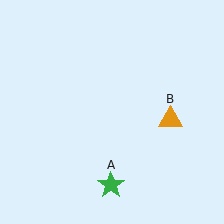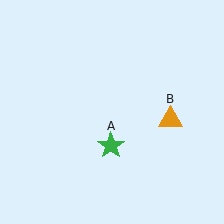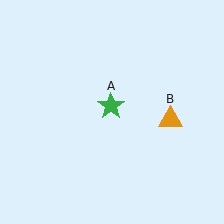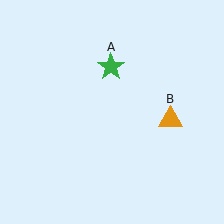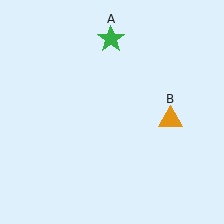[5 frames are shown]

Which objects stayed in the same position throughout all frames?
Orange triangle (object B) remained stationary.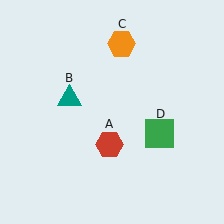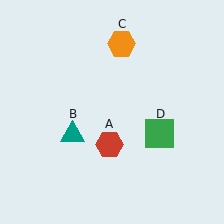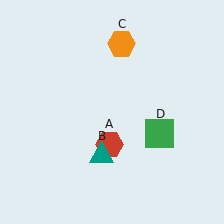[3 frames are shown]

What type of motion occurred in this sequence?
The teal triangle (object B) rotated counterclockwise around the center of the scene.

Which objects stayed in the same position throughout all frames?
Red hexagon (object A) and orange hexagon (object C) and green square (object D) remained stationary.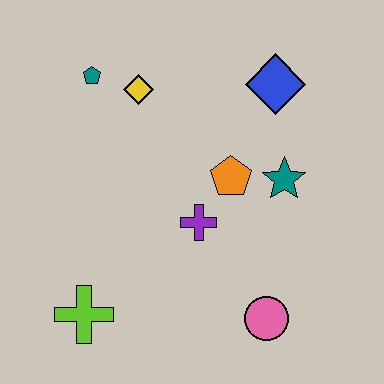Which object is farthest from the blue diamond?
The lime cross is farthest from the blue diamond.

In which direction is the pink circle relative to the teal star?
The pink circle is below the teal star.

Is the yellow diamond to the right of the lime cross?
Yes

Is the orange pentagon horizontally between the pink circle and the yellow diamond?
Yes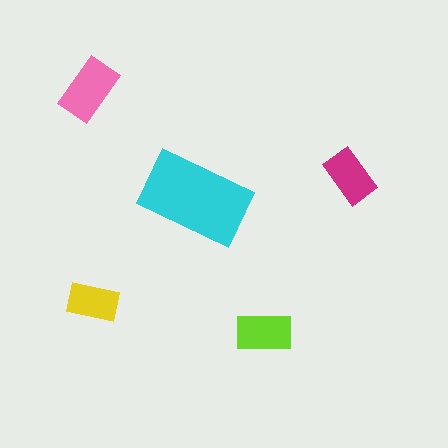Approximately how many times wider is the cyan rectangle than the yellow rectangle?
About 2 times wider.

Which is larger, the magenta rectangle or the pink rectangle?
The pink one.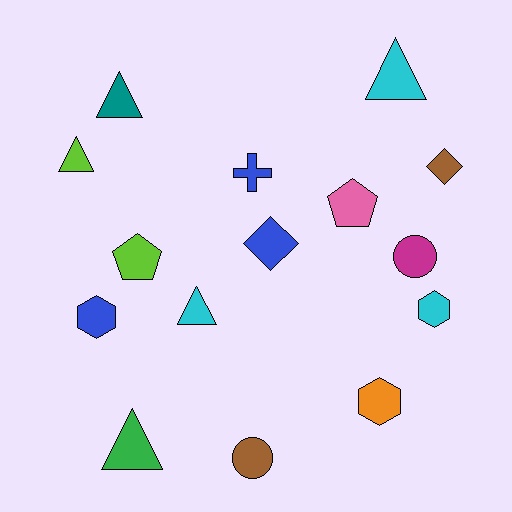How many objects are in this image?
There are 15 objects.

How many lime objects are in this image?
There are 2 lime objects.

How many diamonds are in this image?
There are 2 diamonds.